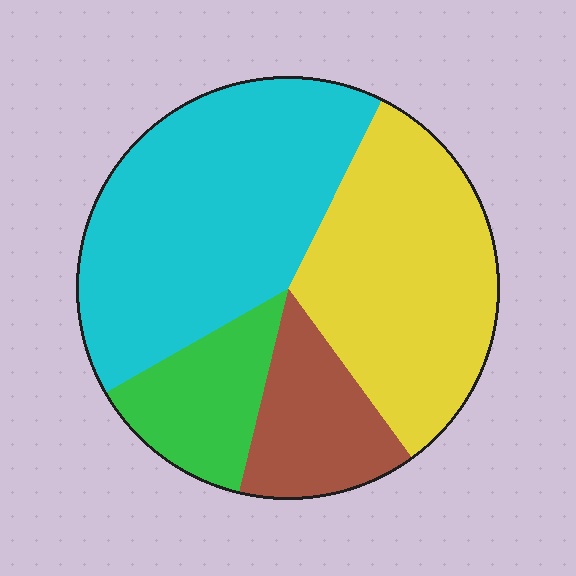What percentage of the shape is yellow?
Yellow covers about 35% of the shape.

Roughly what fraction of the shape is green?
Green takes up about one eighth (1/8) of the shape.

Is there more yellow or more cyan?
Cyan.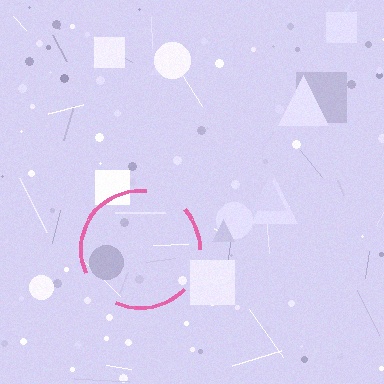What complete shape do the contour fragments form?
The contour fragments form a circle.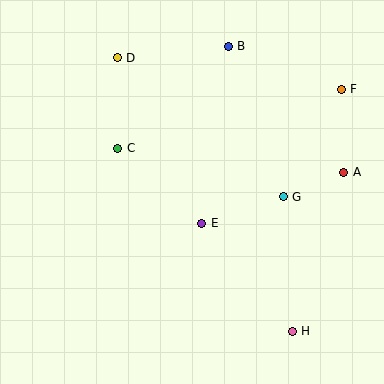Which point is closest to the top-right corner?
Point F is closest to the top-right corner.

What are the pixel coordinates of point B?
Point B is at (228, 46).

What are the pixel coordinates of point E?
Point E is at (202, 223).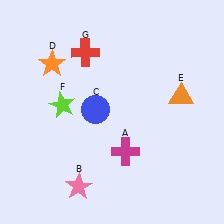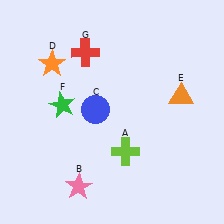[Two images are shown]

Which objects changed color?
A changed from magenta to lime. F changed from lime to green.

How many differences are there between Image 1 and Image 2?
There are 2 differences between the two images.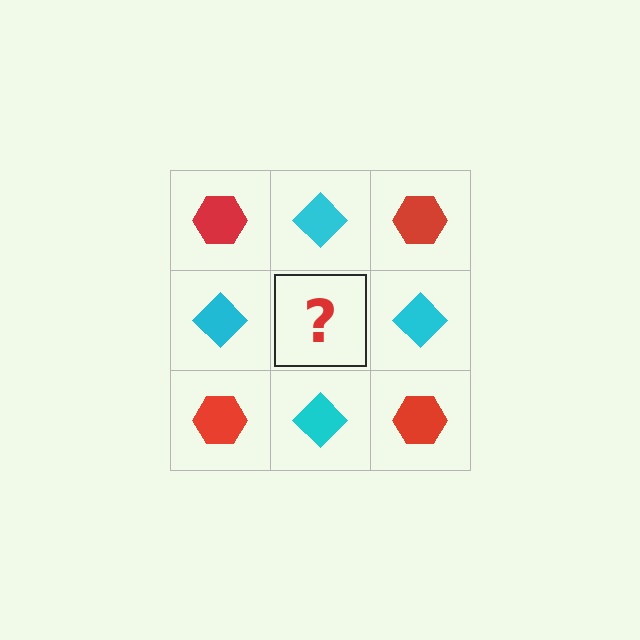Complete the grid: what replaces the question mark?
The question mark should be replaced with a red hexagon.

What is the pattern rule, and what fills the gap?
The rule is that it alternates red hexagon and cyan diamond in a checkerboard pattern. The gap should be filled with a red hexagon.